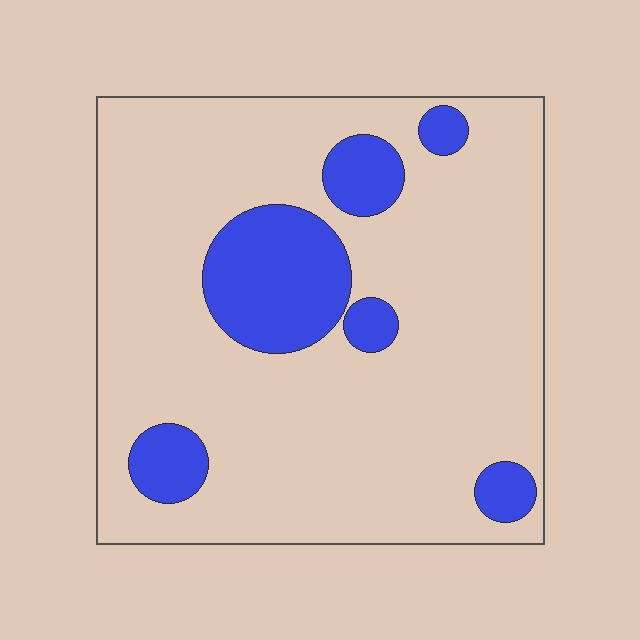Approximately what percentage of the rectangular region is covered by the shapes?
Approximately 20%.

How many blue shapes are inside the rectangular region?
6.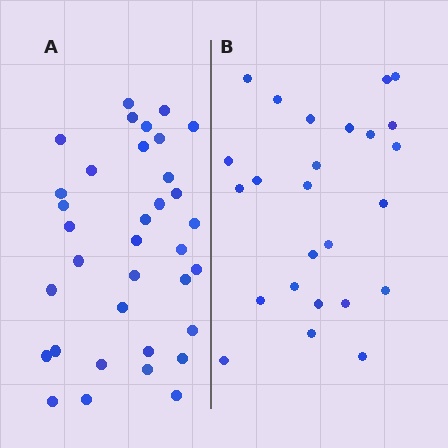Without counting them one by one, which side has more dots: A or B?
Region A (the left region) has more dots.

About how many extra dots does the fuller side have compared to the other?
Region A has roughly 10 or so more dots than region B.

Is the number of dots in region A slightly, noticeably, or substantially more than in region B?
Region A has noticeably more, but not dramatically so. The ratio is roughly 1.4 to 1.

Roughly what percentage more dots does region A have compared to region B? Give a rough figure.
About 40% more.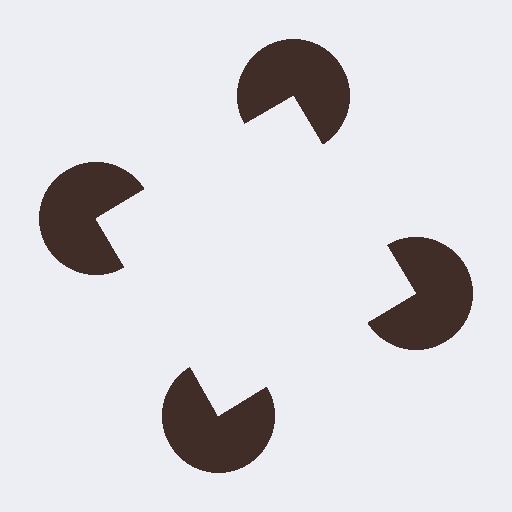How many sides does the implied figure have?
4 sides.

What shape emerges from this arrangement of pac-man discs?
An illusory square — its edges are inferred from the aligned wedge cuts in the pac-man discs, not physically drawn.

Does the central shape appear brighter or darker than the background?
It typically appears slightly brighter than the background, even though no actual brightness change is drawn.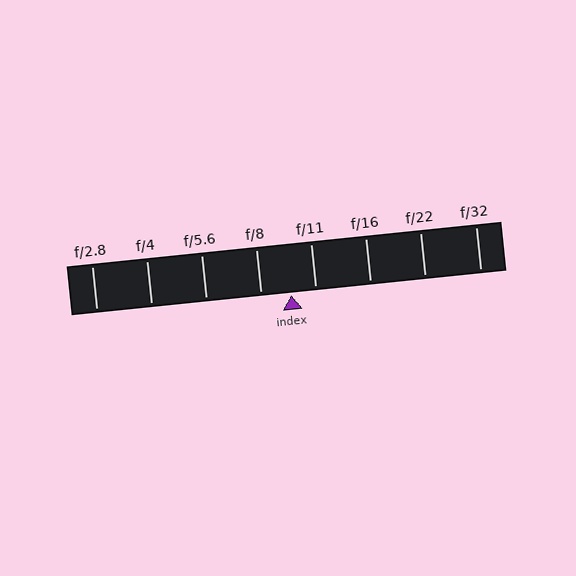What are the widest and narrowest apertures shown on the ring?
The widest aperture shown is f/2.8 and the narrowest is f/32.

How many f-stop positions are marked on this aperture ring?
There are 8 f-stop positions marked.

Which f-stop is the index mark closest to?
The index mark is closest to f/11.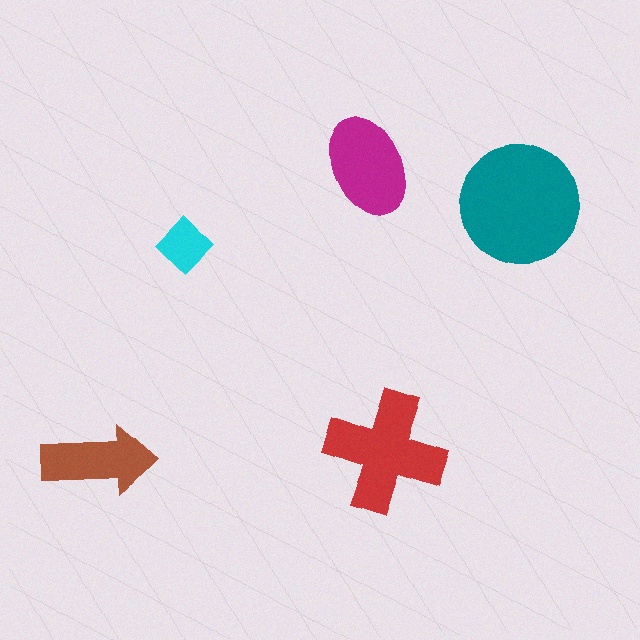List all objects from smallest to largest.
The cyan diamond, the brown arrow, the magenta ellipse, the red cross, the teal circle.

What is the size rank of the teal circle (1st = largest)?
1st.